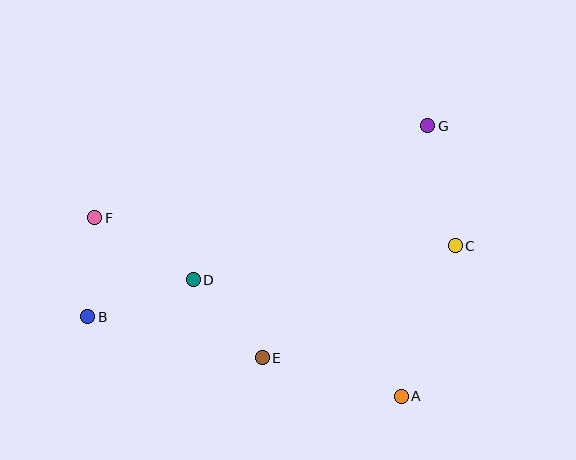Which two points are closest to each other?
Points B and F are closest to each other.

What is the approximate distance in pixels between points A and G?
The distance between A and G is approximately 272 pixels.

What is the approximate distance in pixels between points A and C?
The distance between A and C is approximately 160 pixels.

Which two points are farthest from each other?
Points B and G are farthest from each other.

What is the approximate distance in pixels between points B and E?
The distance between B and E is approximately 179 pixels.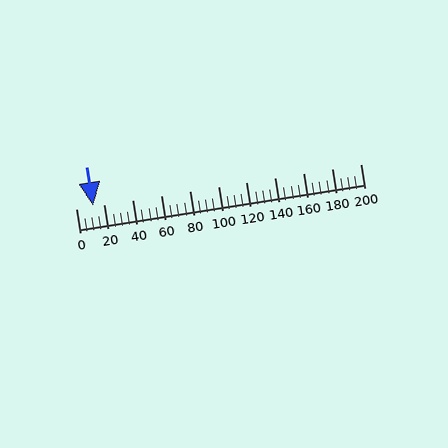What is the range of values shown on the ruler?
The ruler shows values from 0 to 200.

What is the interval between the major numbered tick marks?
The major tick marks are spaced 20 units apart.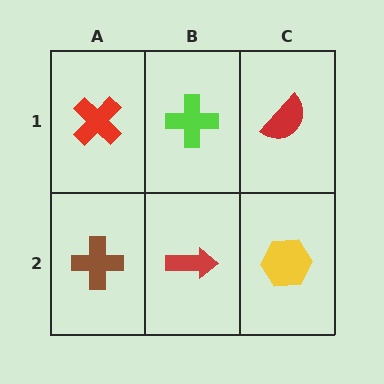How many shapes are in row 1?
3 shapes.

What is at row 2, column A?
A brown cross.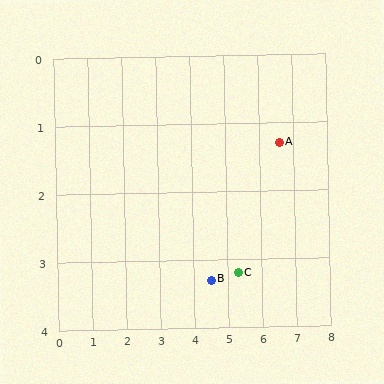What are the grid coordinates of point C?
Point C is at approximately (5.3, 3.2).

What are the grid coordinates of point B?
Point B is at approximately (4.5, 3.3).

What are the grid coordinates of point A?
Point A is at approximately (6.6, 1.3).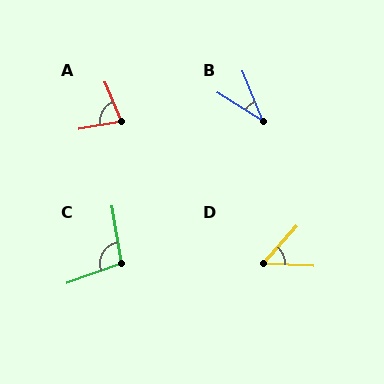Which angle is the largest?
C, at approximately 101 degrees.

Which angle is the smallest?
B, at approximately 36 degrees.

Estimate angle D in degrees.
Approximately 51 degrees.